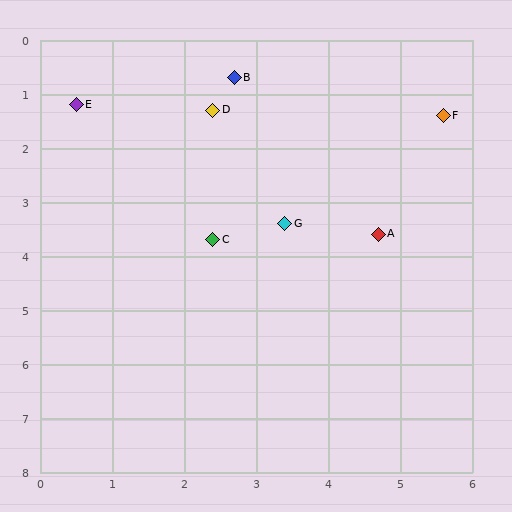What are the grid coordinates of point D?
Point D is at approximately (2.4, 1.3).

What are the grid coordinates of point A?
Point A is at approximately (4.7, 3.6).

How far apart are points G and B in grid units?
Points G and B are about 2.8 grid units apart.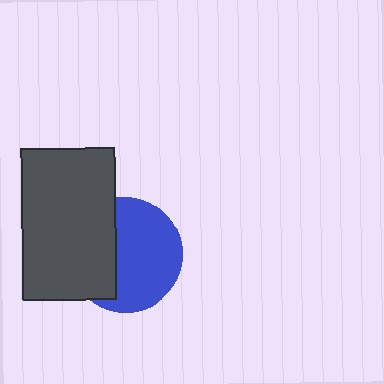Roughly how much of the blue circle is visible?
About half of it is visible (roughly 61%).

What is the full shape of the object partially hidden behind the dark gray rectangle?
The partially hidden object is a blue circle.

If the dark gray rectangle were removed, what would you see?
You would see the complete blue circle.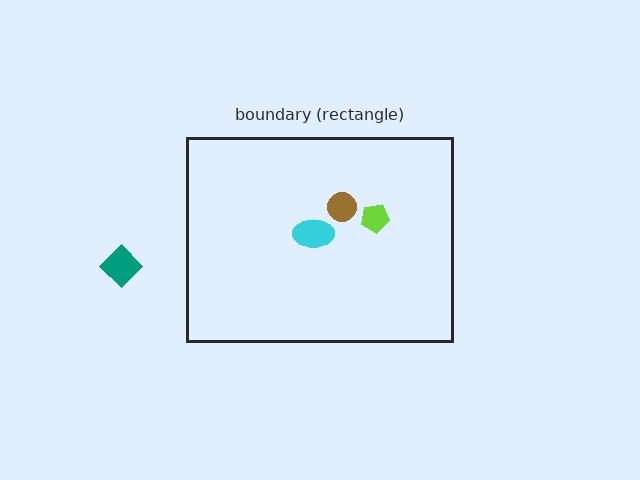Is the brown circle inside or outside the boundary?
Inside.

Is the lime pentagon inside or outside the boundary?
Inside.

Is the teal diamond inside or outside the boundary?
Outside.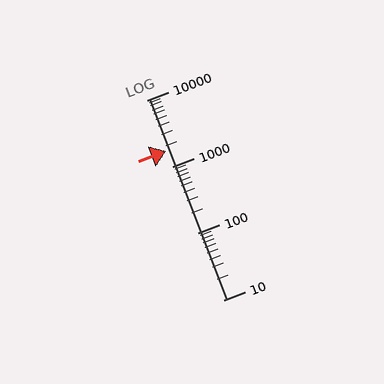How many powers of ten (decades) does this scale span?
The scale spans 3 decades, from 10 to 10000.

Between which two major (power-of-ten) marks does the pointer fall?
The pointer is between 1000 and 10000.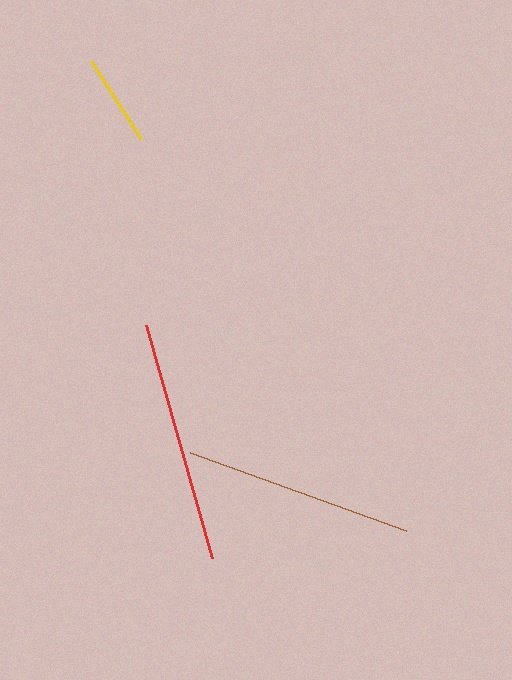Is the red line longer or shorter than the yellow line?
The red line is longer than the yellow line.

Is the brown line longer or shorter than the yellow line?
The brown line is longer than the yellow line.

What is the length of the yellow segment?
The yellow segment is approximately 92 pixels long.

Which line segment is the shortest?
The yellow line is the shortest at approximately 92 pixels.